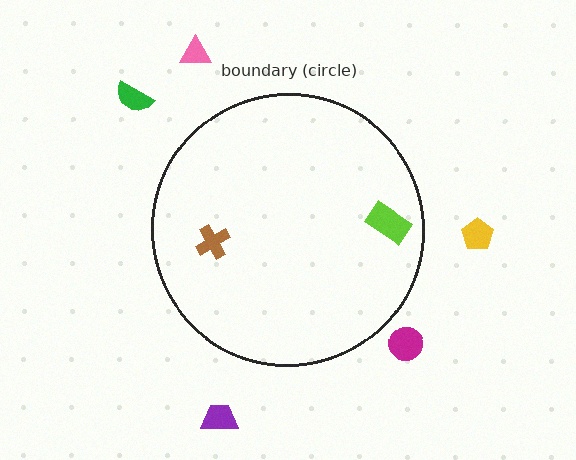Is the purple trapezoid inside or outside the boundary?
Outside.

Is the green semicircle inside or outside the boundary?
Outside.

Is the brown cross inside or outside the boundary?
Inside.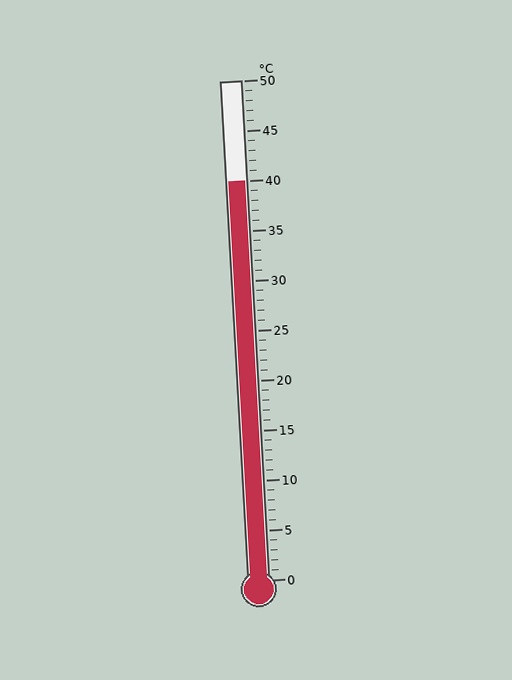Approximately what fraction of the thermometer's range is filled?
The thermometer is filled to approximately 80% of its range.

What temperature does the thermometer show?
The thermometer shows approximately 40°C.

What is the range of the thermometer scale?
The thermometer scale ranges from 0°C to 50°C.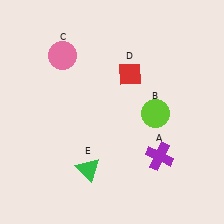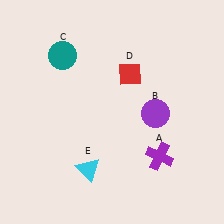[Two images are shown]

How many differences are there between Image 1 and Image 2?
There are 3 differences between the two images.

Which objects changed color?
B changed from lime to purple. C changed from pink to teal. E changed from green to cyan.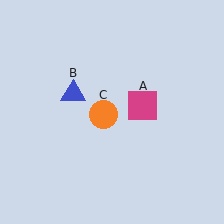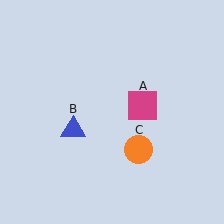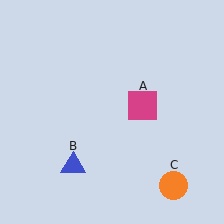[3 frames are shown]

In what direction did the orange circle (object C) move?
The orange circle (object C) moved down and to the right.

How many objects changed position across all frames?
2 objects changed position: blue triangle (object B), orange circle (object C).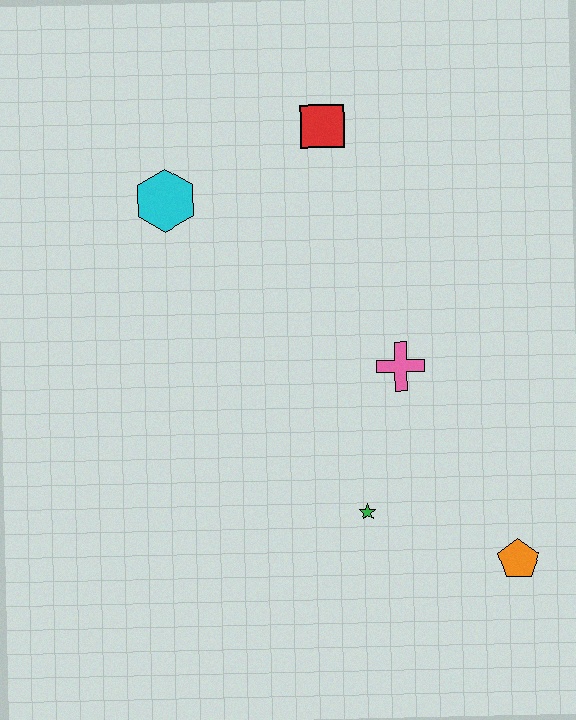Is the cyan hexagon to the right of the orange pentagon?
No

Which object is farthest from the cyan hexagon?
The orange pentagon is farthest from the cyan hexagon.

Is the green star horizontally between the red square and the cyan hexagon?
No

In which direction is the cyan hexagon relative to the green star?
The cyan hexagon is above the green star.